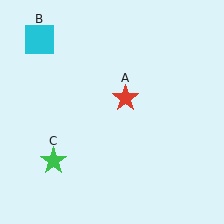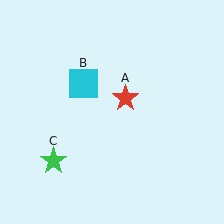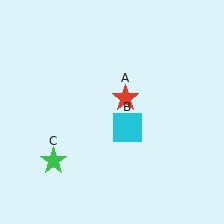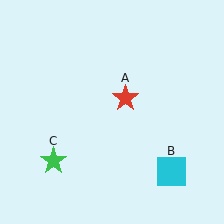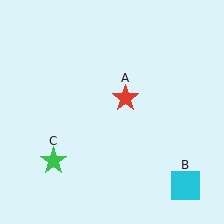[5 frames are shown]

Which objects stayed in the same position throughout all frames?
Red star (object A) and green star (object C) remained stationary.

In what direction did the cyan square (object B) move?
The cyan square (object B) moved down and to the right.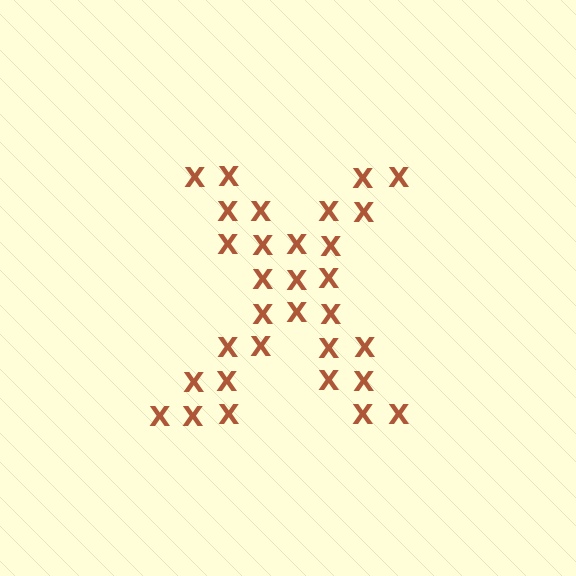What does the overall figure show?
The overall figure shows the letter X.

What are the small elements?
The small elements are letter X's.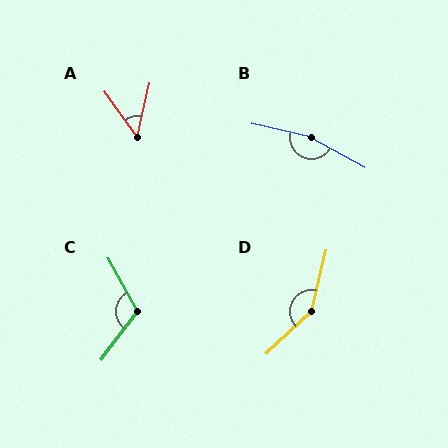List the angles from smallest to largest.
A (48°), C (114°), D (146°), B (164°).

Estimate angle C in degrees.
Approximately 114 degrees.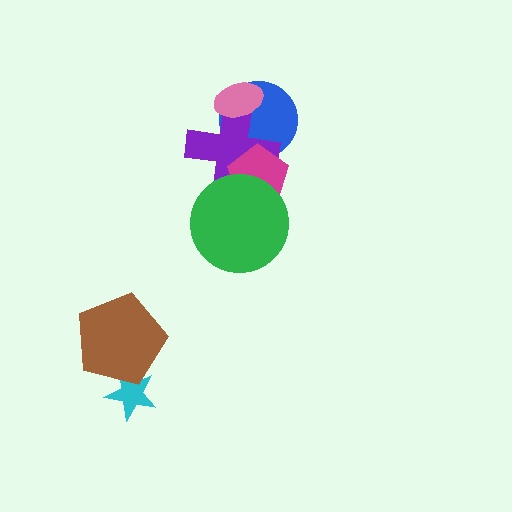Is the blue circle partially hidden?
Yes, it is partially covered by another shape.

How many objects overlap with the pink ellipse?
2 objects overlap with the pink ellipse.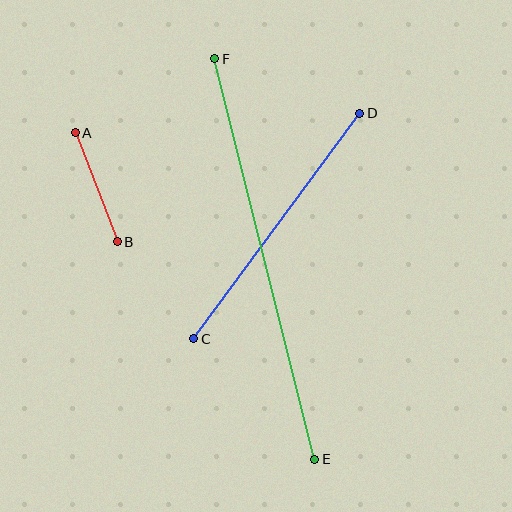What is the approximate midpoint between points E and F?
The midpoint is at approximately (265, 259) pixels.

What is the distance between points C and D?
The distance is approximately 280 pixels.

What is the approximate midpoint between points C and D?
The midpoint is at approximately (277, 226) pixels.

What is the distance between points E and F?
The distance is approximately 413 pixels.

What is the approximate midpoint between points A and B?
The midpoint is at approximately (96, 187) pixels.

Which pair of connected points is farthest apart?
Points E and F are farthest apart.